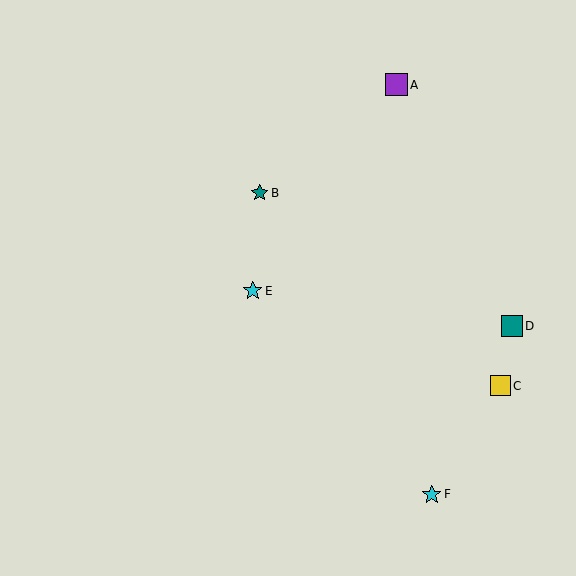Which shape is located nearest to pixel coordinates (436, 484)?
The cyan star (labeled F) at (432, 494) is nearest to that location.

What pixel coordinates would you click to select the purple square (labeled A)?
Click at (396, 85) to select the purple square A.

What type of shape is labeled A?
Shape A is a purple square.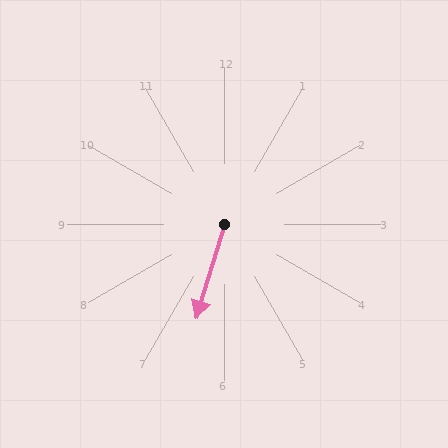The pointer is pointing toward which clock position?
Roughly 7 o'clock.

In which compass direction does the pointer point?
South.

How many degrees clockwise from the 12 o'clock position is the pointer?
Approximately 197 degrees.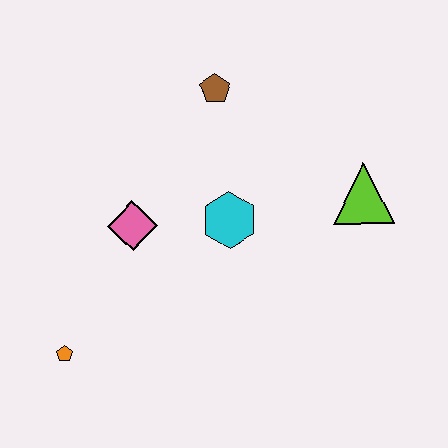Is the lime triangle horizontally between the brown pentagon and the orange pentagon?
No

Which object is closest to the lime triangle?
The cyan hexagon is closest to the lime triangle.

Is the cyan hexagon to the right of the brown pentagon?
Yes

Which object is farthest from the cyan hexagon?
The orange pentagon is farthest from the cyan hexagon.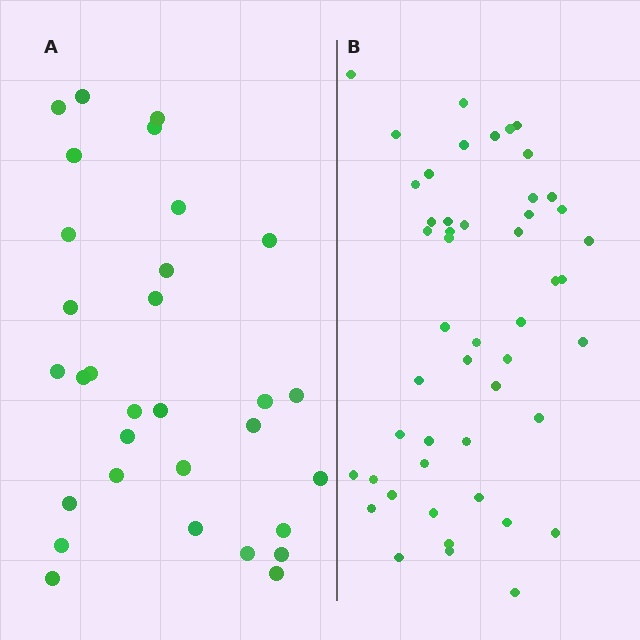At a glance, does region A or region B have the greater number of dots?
Region B (the right region) has more dots.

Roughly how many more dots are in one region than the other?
Region B has approximately 20 more dots than region A.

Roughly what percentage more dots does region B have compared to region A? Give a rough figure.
About 60% more.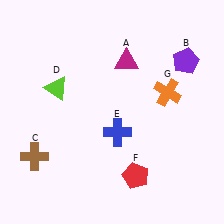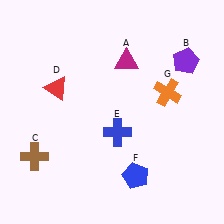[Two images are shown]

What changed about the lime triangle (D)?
In Image 1, D is lime. In Image 2, it changed to red.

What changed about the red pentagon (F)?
In Image 1, F is red. In Image 2, it changed to blue.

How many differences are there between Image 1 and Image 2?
There are 2 differences between the two images.